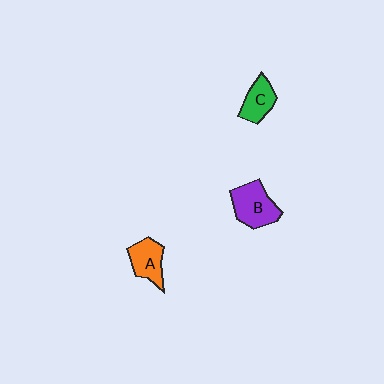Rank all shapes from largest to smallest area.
From largest to smallest: B (purple), A (orange), C (green).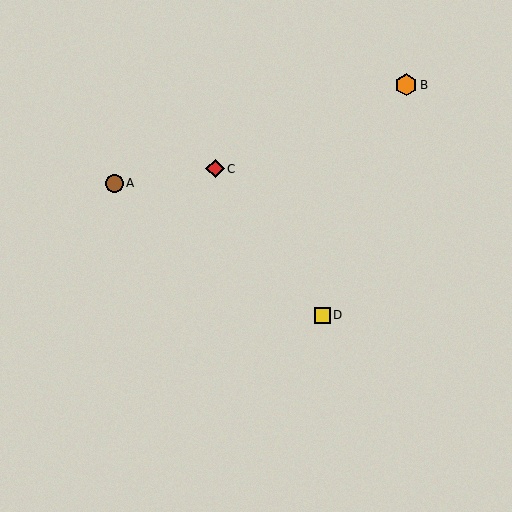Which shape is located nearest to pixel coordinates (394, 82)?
The orange hexagon (labeled B) at (406, 85) is nearest to that location.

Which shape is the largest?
The orange hexagon (labeled B) is the largest.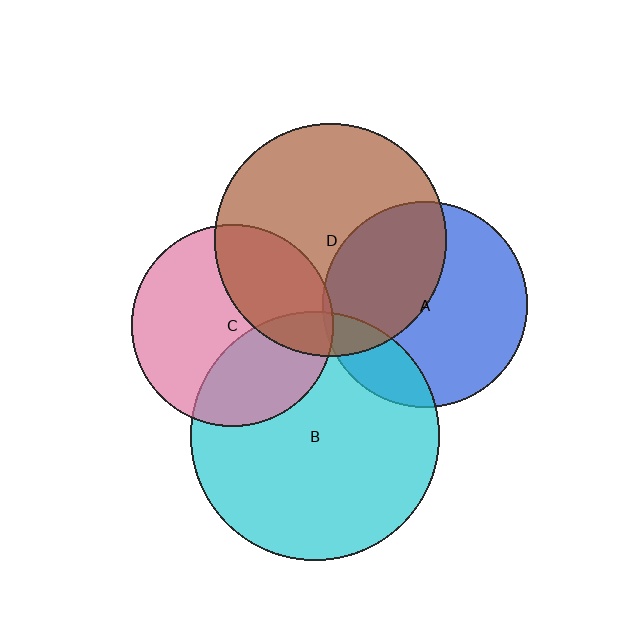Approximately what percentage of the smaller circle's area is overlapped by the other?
Approximately 5%.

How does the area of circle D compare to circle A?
Approximately 1.3 times.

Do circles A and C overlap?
Yes.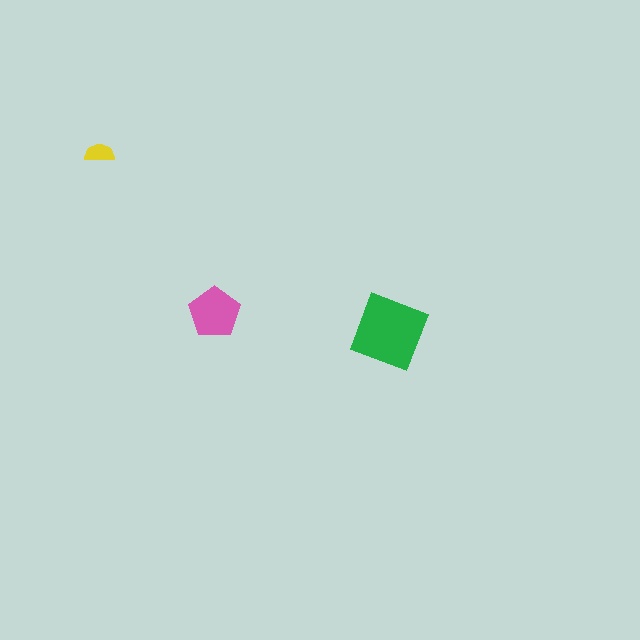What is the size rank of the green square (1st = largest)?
1st.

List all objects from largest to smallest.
The green square, the pink pentagon, the yellow semicircle.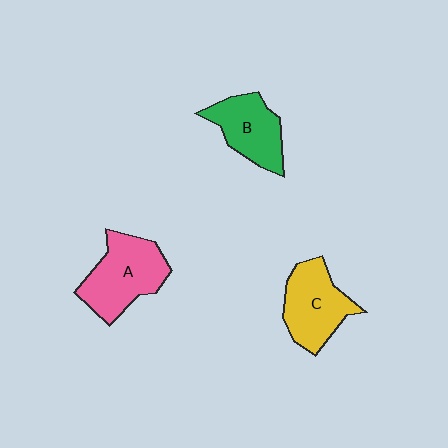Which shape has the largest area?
Shape A (pink).